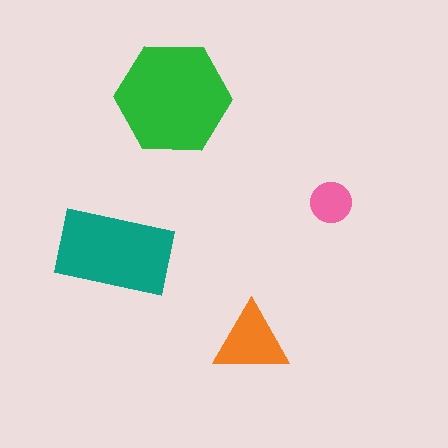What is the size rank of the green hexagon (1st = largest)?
1st.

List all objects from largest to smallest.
The green hexagon, the teal rectangle, the orange triangle, the pink circle.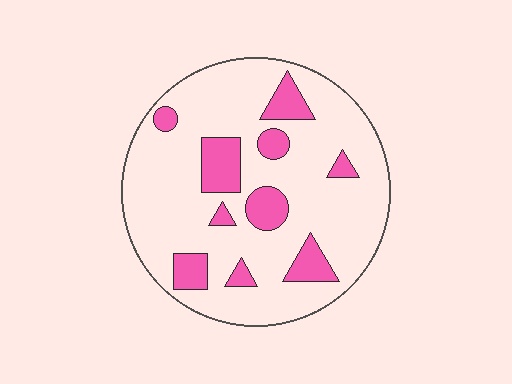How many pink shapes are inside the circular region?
10.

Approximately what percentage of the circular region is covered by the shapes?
Approximately 20%.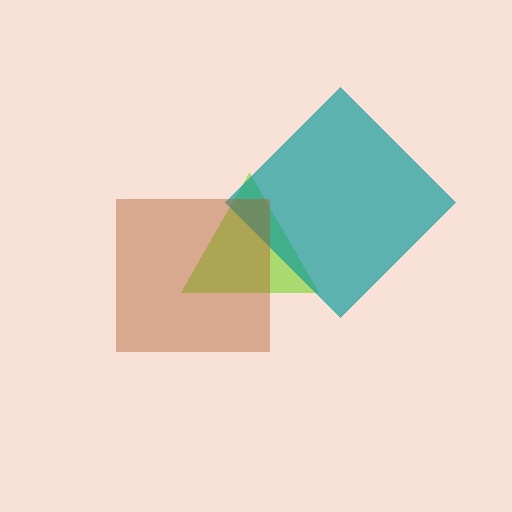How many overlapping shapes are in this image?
There are 3 overlapping shapes in the image.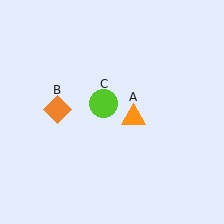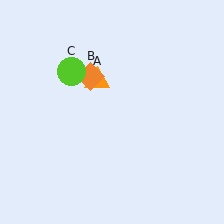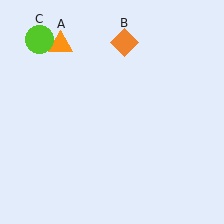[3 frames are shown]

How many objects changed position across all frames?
3 objects changed position: orange triangle (object A), orange diamond (object B), lime circle (object C).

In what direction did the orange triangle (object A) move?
The orange triangle (object A) moved up and to the left.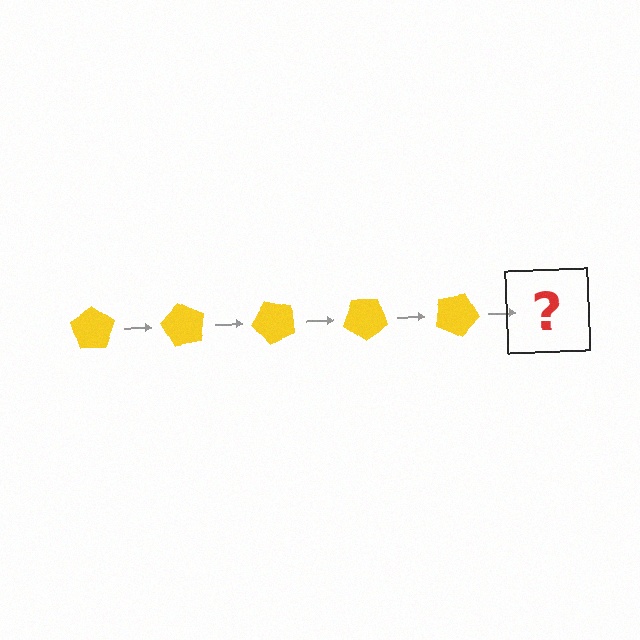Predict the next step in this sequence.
The next step is a yellow pentagon rotated 300 degrees.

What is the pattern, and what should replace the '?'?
The pattern is that the pentagon rotates 60 degrees each step. The '?' should be a yellow pentagon rotated 300 degrees.